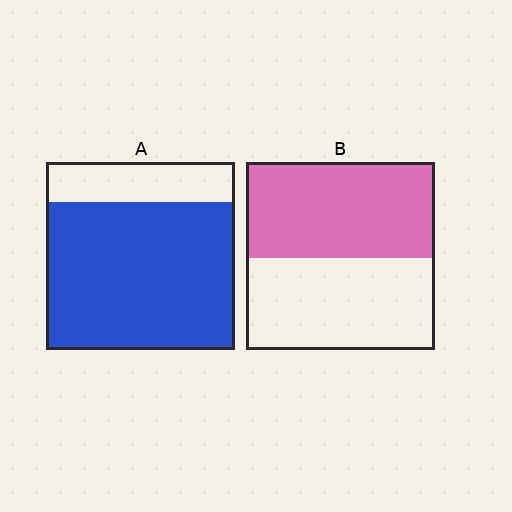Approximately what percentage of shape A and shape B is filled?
A is approximately 80% and B is approximately 50%.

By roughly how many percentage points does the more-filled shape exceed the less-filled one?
By roughly 30 percentage points (A over B).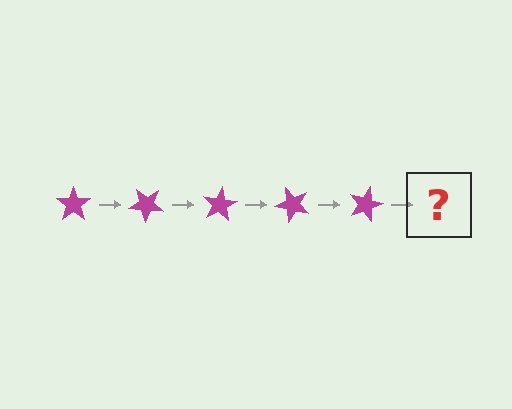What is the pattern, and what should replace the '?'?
The pattern is that the star rotates 40 degrees each step. The '?' should be a magenta star rotated 200 degrees.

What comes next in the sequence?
The next element should be a magenta star rotated 200 degrees.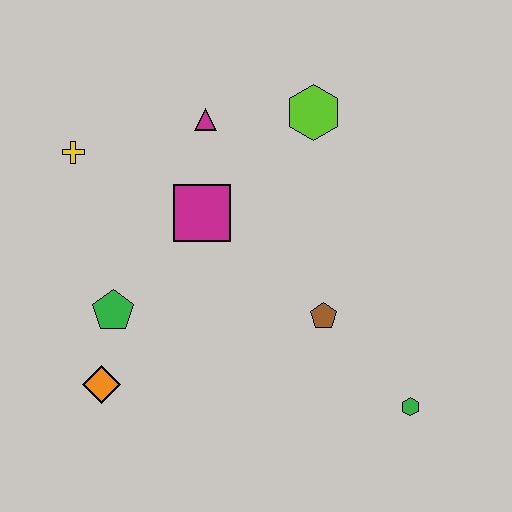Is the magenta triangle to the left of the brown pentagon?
Yes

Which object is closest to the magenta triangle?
The magenta square is closest to the magenta triangle.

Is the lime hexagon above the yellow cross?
Yes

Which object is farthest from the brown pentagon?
The yellow cross is farthest from the brown pentagon.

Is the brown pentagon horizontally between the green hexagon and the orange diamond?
Yes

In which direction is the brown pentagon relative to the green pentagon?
The brown pentagon is to the right of the green pentagon.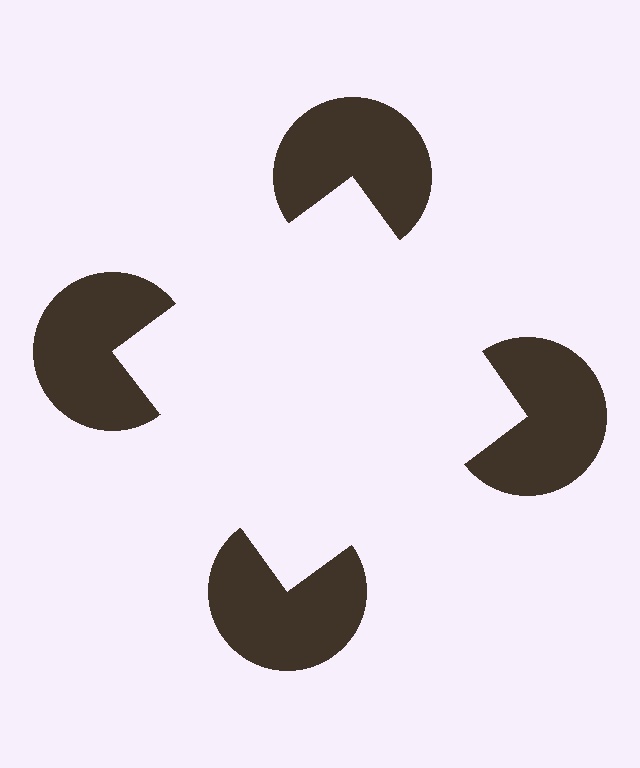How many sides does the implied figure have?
4 sides.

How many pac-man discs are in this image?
There are 4 — one at each vertex of the illusory square.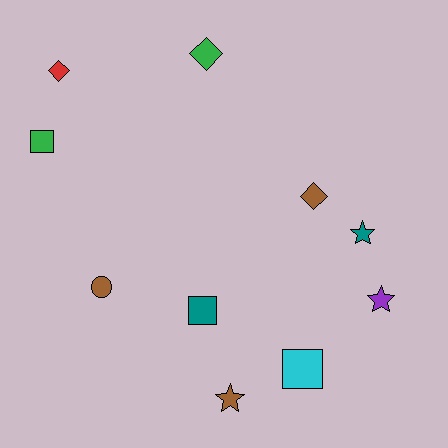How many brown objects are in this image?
There are 3 brown objects.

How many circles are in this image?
There is 1 circle.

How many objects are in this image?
There are 10 objects.